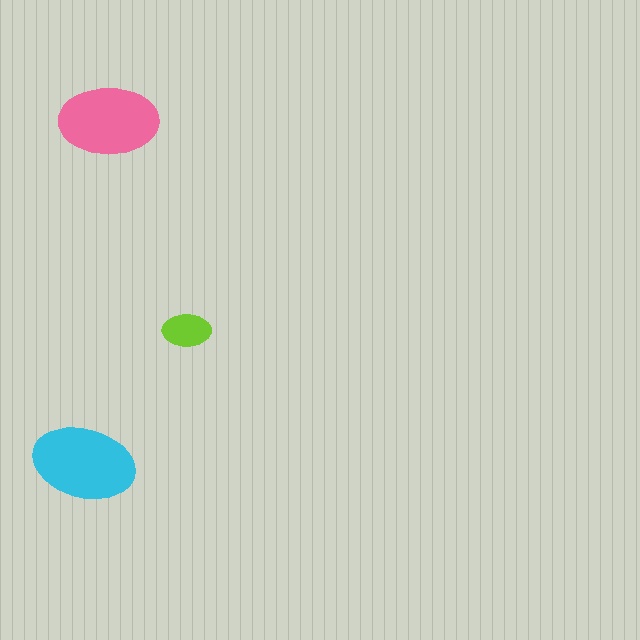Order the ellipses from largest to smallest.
the cyan one, the pink one, the lime one.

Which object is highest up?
The pink ellipse is topmost.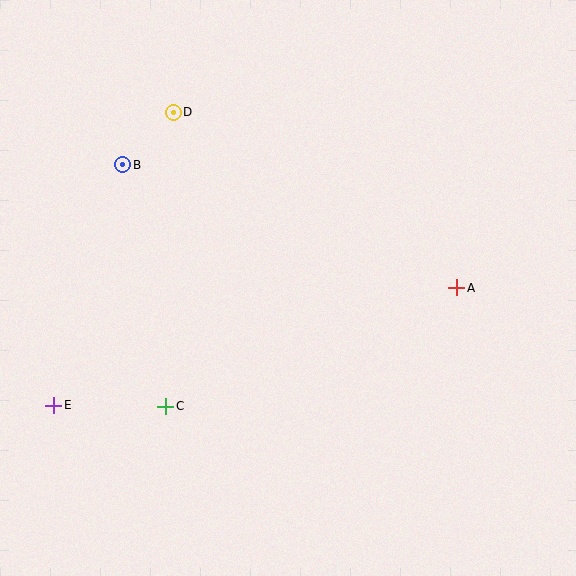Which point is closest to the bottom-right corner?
Point A is closest to the bottom-right corner.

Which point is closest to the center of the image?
Point A at (457, 288) is closest to the center.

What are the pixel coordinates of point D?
Point D is at (173, 112).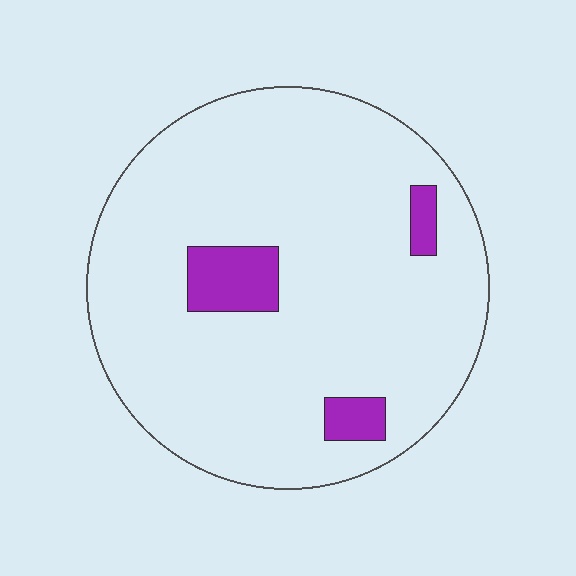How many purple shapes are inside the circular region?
3.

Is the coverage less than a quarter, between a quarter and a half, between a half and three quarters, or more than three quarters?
Less than a quarter.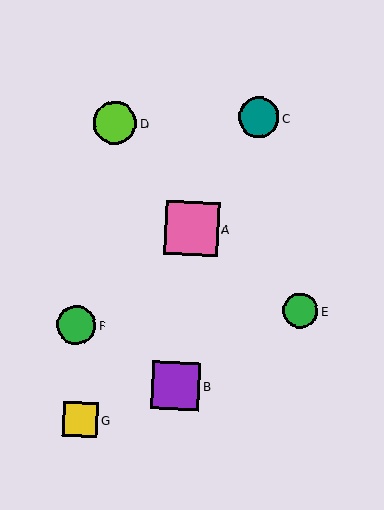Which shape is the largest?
The pink square (labeled A) is the largest.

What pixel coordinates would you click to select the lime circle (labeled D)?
Click at (115, 123) to select the lime circle D.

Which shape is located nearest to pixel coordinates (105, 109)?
The lime circle (labeled D) at (115, 123) is nearest to that location.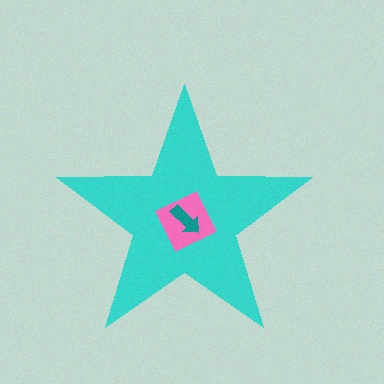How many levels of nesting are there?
3.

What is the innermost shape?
The teal arrow.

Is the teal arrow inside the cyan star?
Yes.